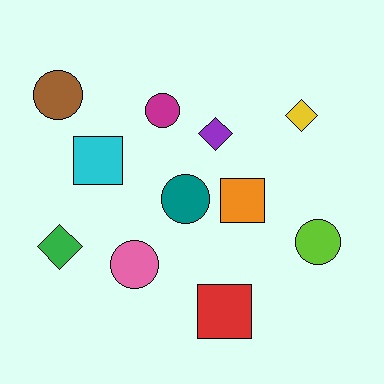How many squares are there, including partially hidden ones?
There are 3 squares.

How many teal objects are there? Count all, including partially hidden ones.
There is 1 teal object.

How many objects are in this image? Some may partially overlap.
There are 11 objects.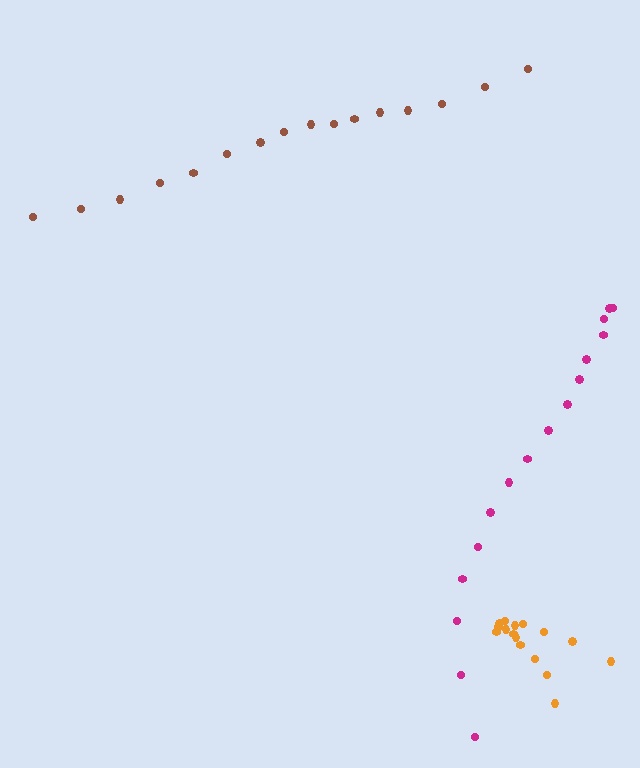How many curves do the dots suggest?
There are 3 distinct paths.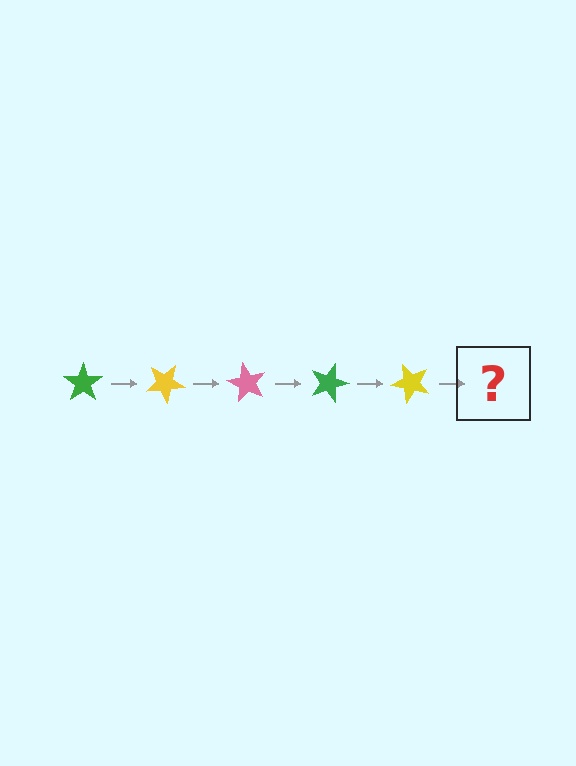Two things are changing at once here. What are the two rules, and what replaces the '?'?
The two rules are that it rotates 30 degrees each step and the color cycles through green, yellow, and pink. The '?' should be a pink star, rotated 150 degrees from the start.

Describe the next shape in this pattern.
It should be a pink star, rotated 150 degrees from the start.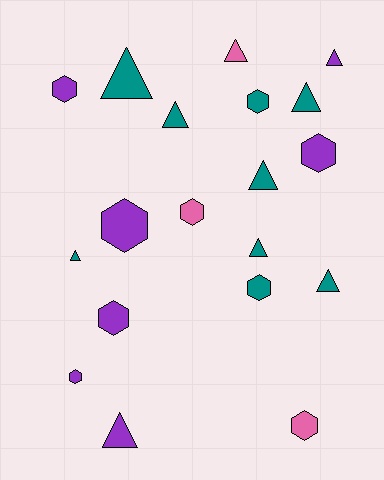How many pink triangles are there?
There is 1 pink triangle.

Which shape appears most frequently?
Triangle, with 10 objects.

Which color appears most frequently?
Teal, with 9 objects.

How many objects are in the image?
There are 19 objects.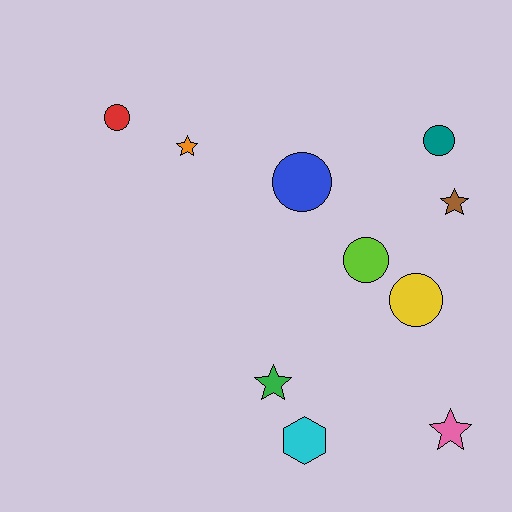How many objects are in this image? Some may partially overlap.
There are 10 objects.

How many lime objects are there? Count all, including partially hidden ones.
There is 1 lime object.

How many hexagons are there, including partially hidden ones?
There is 1 hexagon.